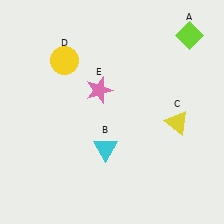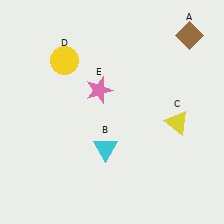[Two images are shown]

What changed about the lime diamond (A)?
In Image 1, A is lime. In Image 2, it changed to brown.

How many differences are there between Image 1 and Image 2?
There is 1 difference between the two images.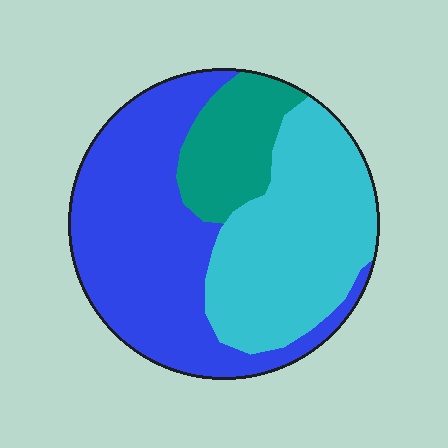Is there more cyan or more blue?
Blue.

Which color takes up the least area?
Teal, at roughly 15%.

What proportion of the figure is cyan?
Cyan takes up between a third and a half of the figure.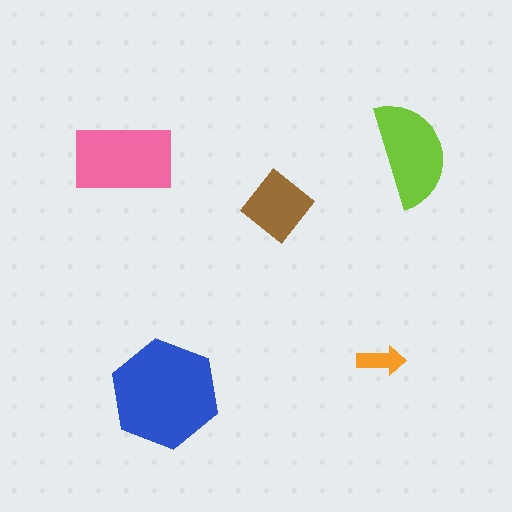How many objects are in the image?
There are 5 objects in the image.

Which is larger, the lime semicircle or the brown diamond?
The lime semicircle.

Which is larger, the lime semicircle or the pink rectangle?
The pink rectangle.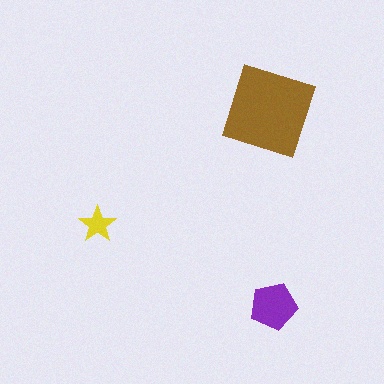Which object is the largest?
The brown diamond.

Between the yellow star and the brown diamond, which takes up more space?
The brown diamond.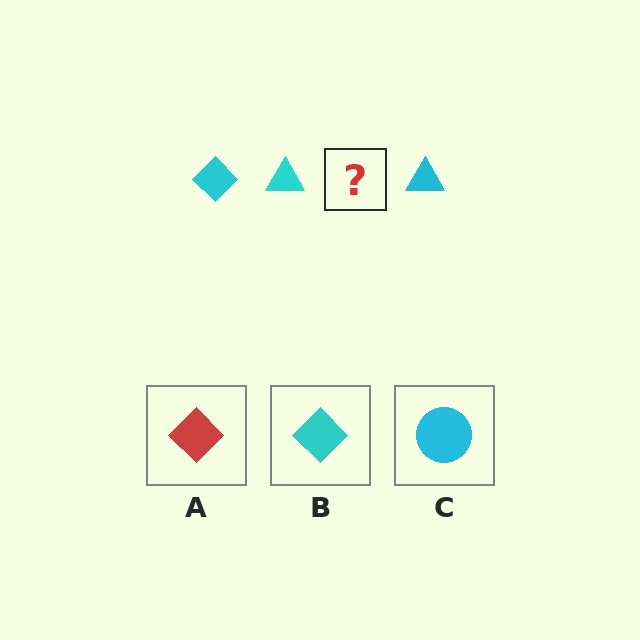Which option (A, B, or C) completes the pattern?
B.